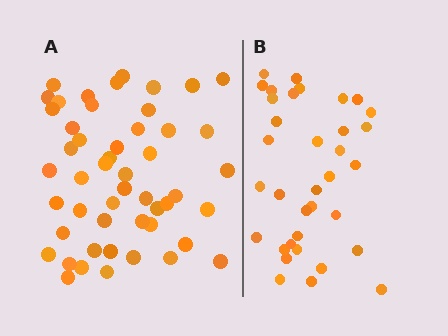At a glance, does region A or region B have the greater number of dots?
Region A (the left region) has more dots.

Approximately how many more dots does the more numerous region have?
Region A has approximately 15 more dots than region B.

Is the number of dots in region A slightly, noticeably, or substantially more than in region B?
Region A has noticeably more, but not dramatically so. The ratio is roughly 1.4 to 1.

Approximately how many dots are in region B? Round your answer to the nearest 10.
About 40 dots. (The exact count is 35, which rounds to 40.)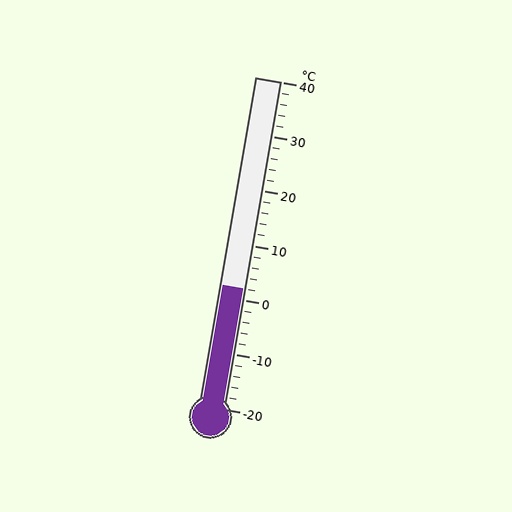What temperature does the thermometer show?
The thermometer shows approximately 2°C.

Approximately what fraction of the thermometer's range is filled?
The thermometer is filled to approximately 35% of its range.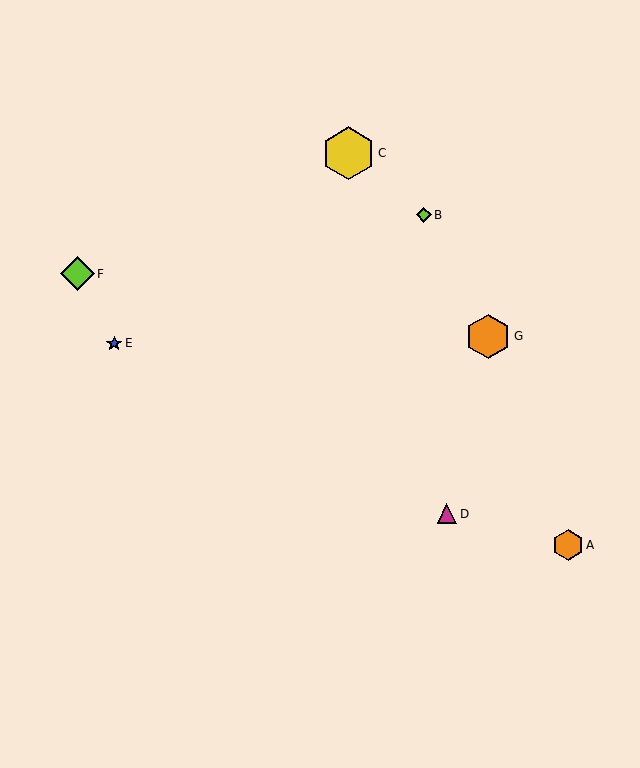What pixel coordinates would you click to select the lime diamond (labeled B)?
Click at (424, 215) to select the lime diamond B.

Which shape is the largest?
The yellow hexagon (labeled C) is the largest.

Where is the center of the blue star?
The center of the blue star is at (114, 343).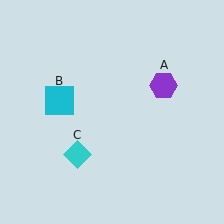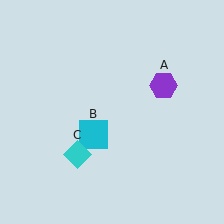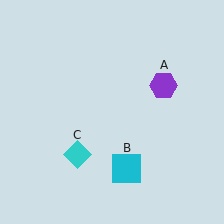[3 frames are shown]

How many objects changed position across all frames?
1 object changed position: cyan square (object B).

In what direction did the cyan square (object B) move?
The cyan square (object B) moved down and to the right.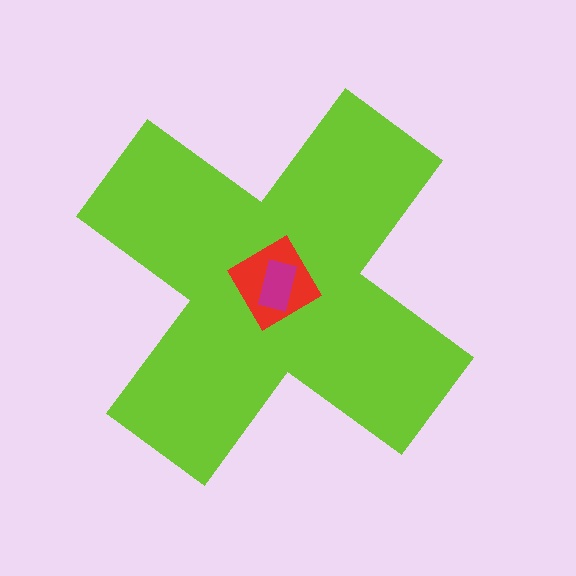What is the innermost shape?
The magenta rectangle.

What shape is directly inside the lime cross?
The red diamond.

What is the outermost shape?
The lime cross.